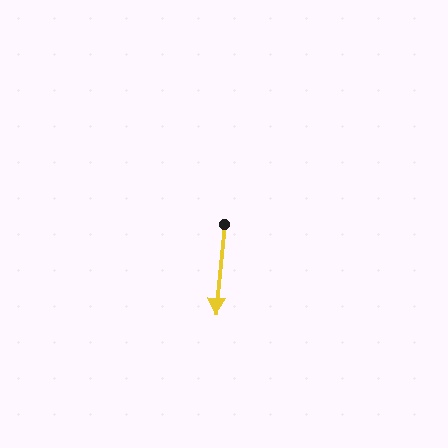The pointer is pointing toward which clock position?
Roughly 6 o'clock.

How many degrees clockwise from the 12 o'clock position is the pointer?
Approximately 185 degrees.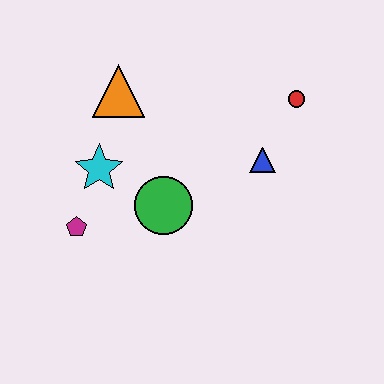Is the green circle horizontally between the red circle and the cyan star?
Yes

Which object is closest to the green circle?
The cyan star is closest to the green circle.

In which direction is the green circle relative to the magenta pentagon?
The green circle is to the right of the magenta pentagon.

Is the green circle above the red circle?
No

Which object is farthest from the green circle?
The red circle is farthest from the green circle.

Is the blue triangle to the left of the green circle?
No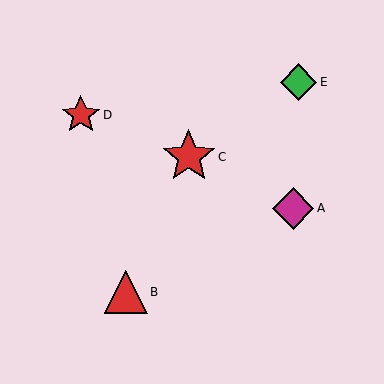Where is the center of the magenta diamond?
The center of the magenta diamond is at (293, 208).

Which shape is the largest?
The red star (labeled C) is the largest.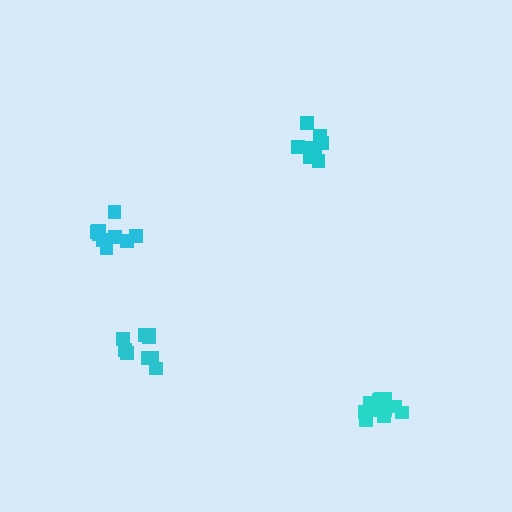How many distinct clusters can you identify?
There are 4 distinct clusters.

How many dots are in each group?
Group 1: 10 dots, Group 2: 12 dots, Group 3: 8 dots, Group 4: 9 dots (39 total).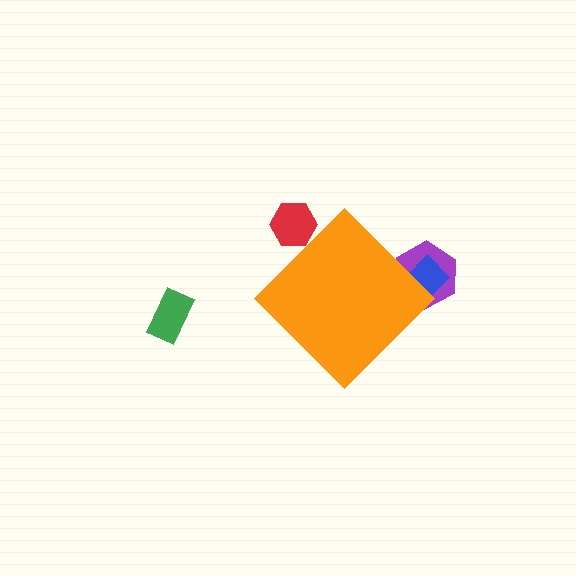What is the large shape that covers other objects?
An orange diamond.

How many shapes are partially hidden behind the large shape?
3 shapes are partially hidden.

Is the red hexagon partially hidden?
Yes, the red hexagon is partially hidden behind the orange diamond.